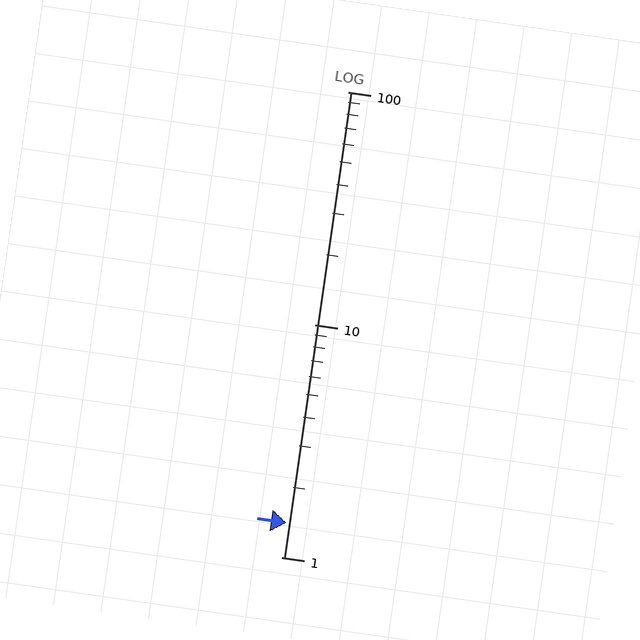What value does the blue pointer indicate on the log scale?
The pointer indicates approximately 1.4.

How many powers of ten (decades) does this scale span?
The scale spans 2 decades, from 1 to 100.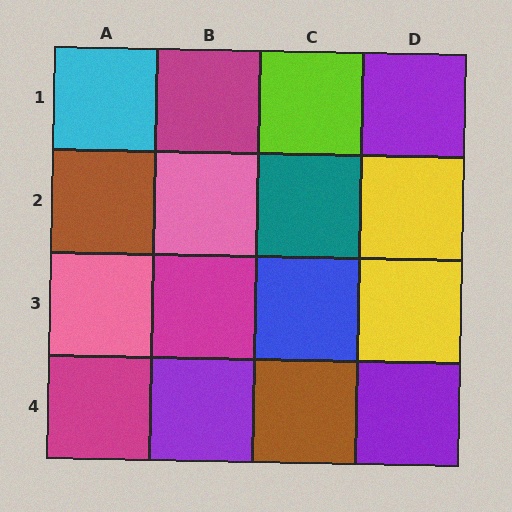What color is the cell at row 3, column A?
Pink.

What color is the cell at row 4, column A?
Magenta.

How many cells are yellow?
2 cells are yellow.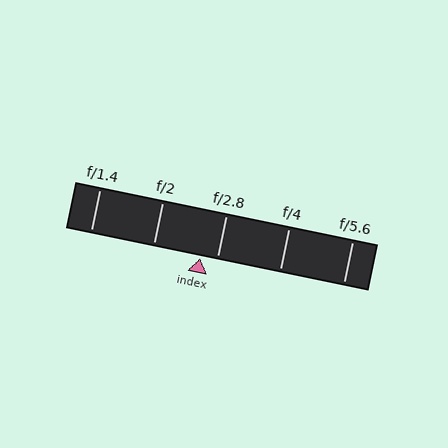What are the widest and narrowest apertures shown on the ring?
The widest aperture shown is f/1.4 and the narrowest is f/5.6.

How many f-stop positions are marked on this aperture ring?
There are 5 f-stop positions marked.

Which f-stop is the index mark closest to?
The index mark is closest to f/2.8.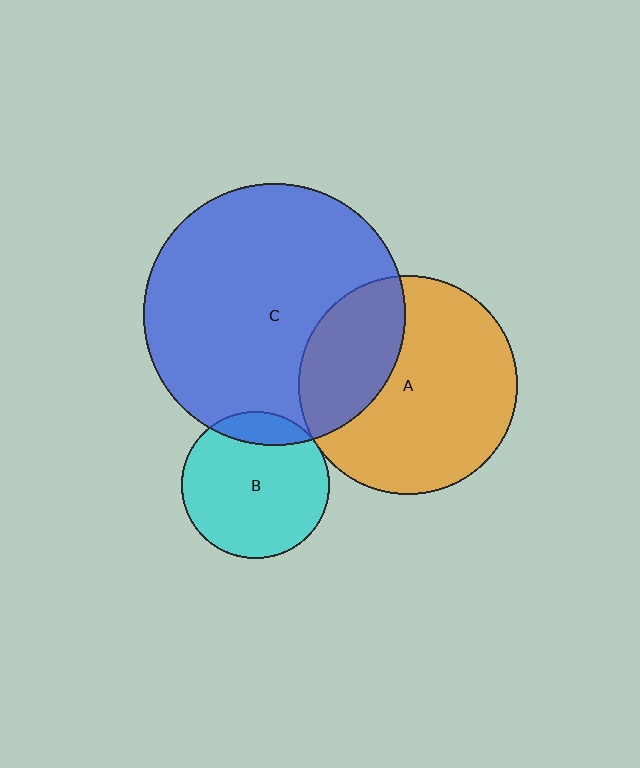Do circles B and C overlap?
Yes.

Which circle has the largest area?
Circle C (blue).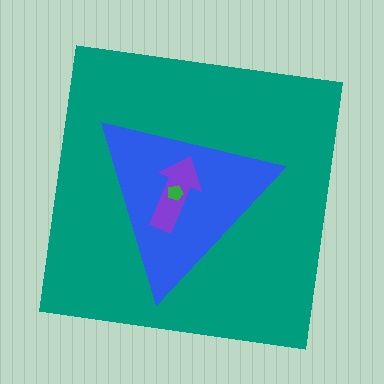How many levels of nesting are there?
4.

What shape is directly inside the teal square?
The blue triangle.